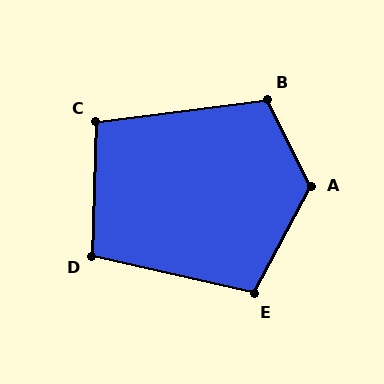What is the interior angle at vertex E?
Approximately 105 degrees (obtuse).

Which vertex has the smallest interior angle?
C, at approximately 99 degrees.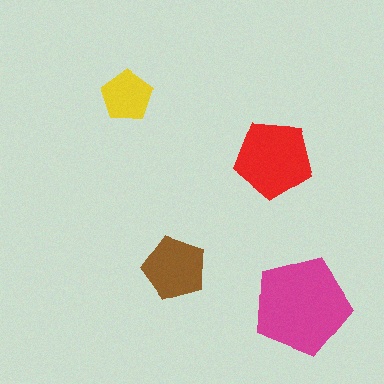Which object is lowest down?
The magenta pentagon is bottommost.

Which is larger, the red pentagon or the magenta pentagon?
The magenta one.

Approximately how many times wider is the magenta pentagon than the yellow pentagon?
About 2 times wider.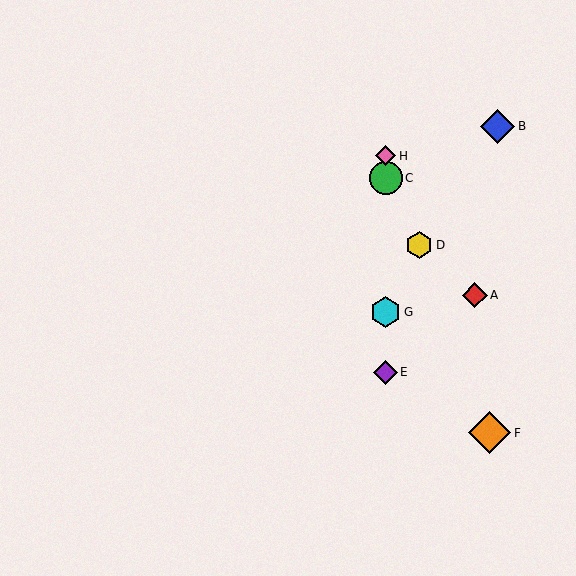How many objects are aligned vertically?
4 objects (C, E, G, H) are aligned vertically.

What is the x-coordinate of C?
Object C is at x≈385.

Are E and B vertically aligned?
No, E is at x≈386 and B is at x≈497.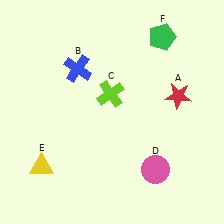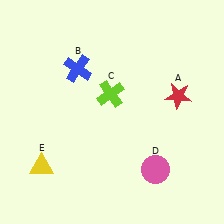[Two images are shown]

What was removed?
The green pentagon (F) was removed in Image 2.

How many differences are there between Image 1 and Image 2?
There is 1 difference between the two images.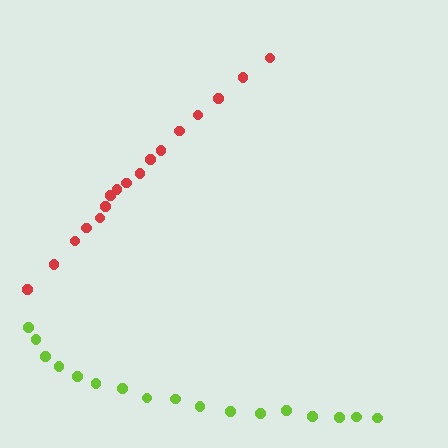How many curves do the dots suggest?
There are 2 distinct paths.